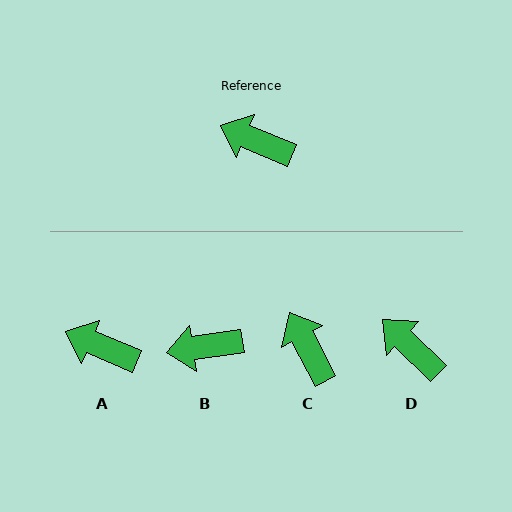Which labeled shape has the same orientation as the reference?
A.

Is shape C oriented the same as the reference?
No, it is off by about 40 degrees.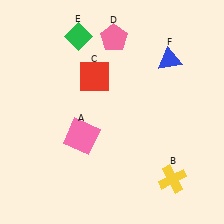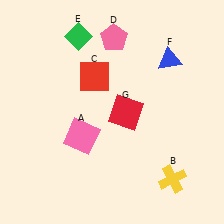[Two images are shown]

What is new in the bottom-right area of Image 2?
A red square (G) was added in the bottom-right area of Image 2.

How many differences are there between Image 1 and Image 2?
There is 1 difference between the two images.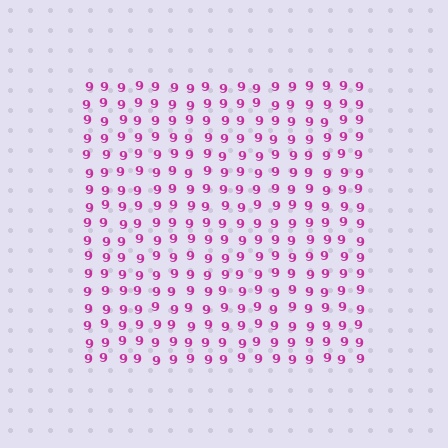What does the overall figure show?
The overall figure shows a square.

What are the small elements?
The small elements are digit 9's.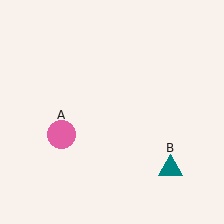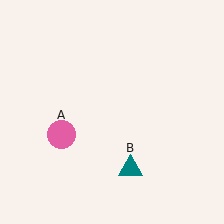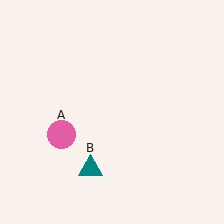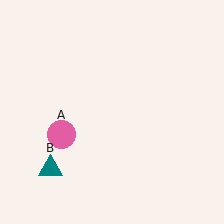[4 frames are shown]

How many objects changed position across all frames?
1 object changed position: teal triangle (object B).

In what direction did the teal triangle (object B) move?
The teal triangle (object B) moved left.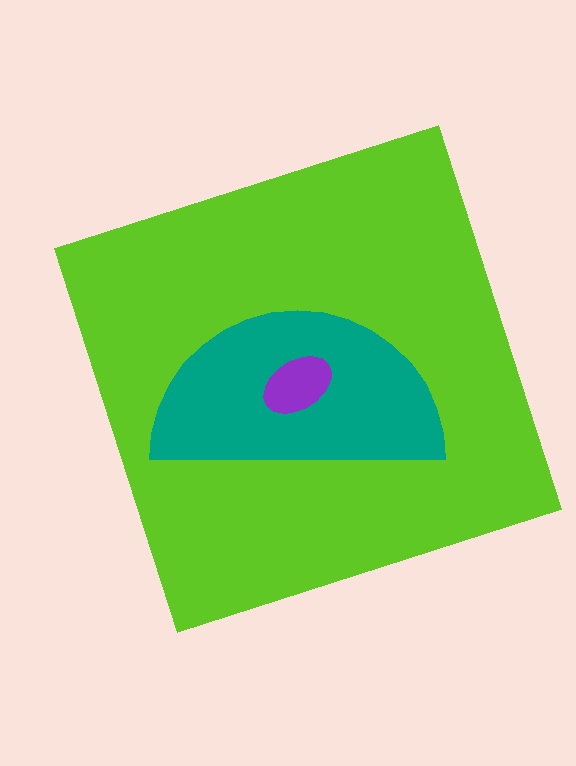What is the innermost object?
The purple ellipse.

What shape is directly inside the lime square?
The teal semicircle.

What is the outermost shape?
The lime square.